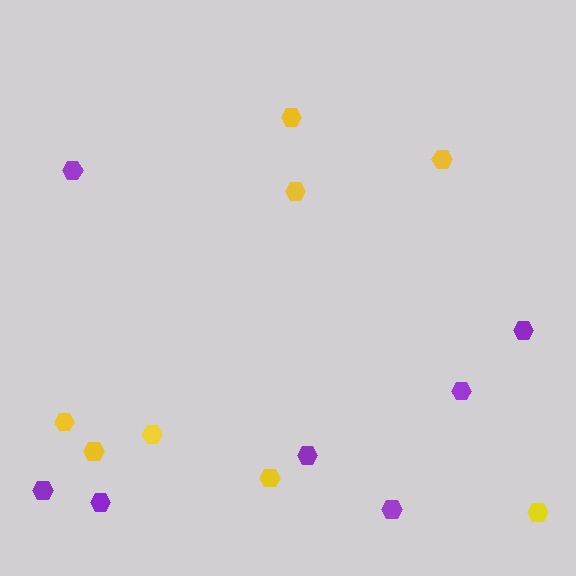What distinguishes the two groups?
There are 2 groups: one group of yellow hexagons (8) and one group of purple hexagons (7).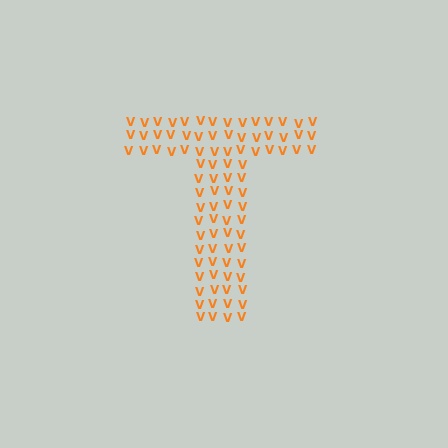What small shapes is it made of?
It is made of small letter V's.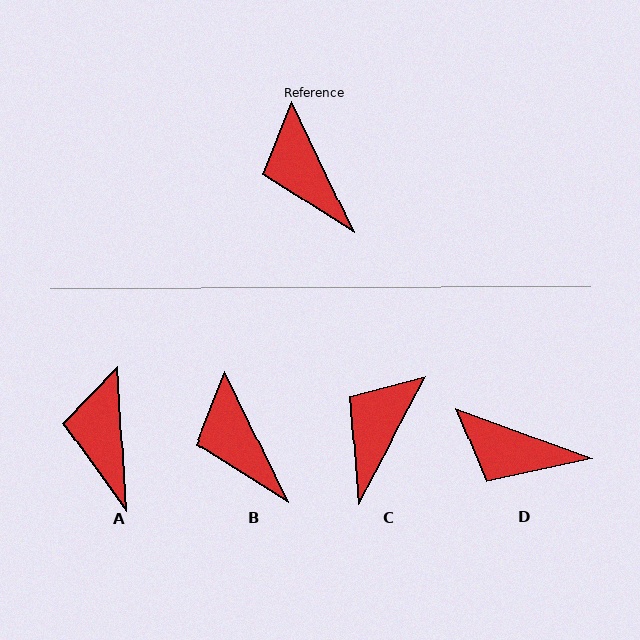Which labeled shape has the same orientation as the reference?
B.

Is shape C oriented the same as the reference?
No, it is off by about 54 degrees.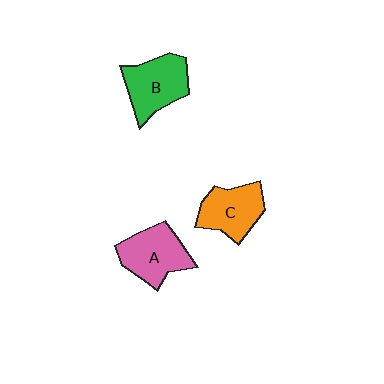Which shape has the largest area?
Shape B (green).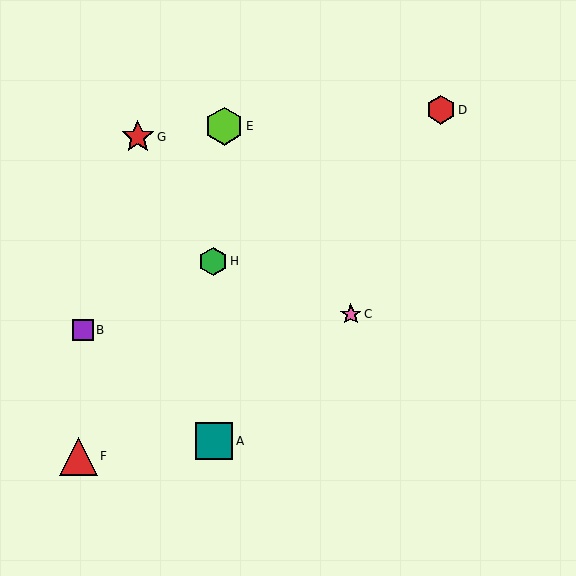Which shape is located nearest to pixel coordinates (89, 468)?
The red triangle (labeled F) at (78, 456) is nearest to that location.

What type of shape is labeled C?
Shape C is a pink star.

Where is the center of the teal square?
The center of the teal square is at (214, 441).